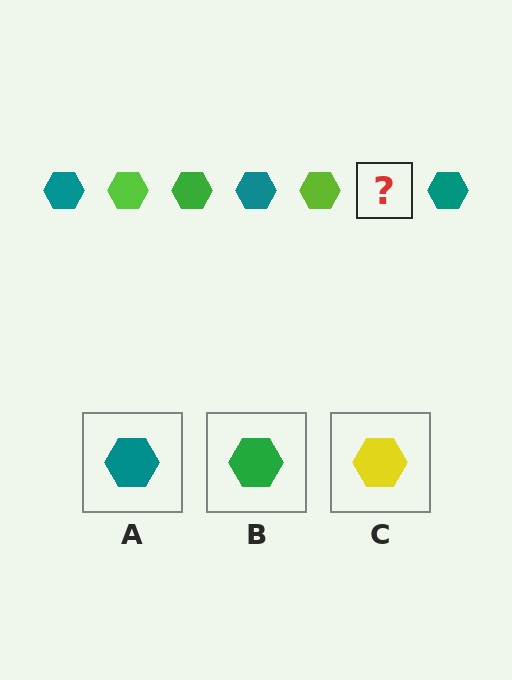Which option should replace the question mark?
Option B.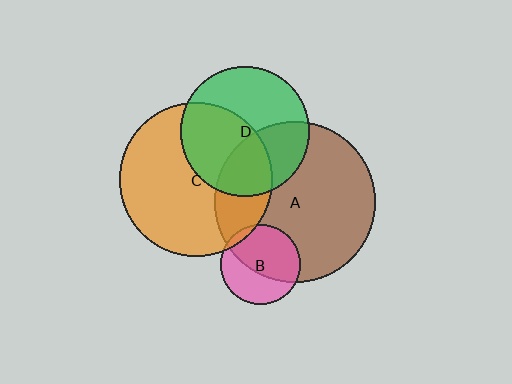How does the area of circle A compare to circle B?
Approximately 4.0 times.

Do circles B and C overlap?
Yes.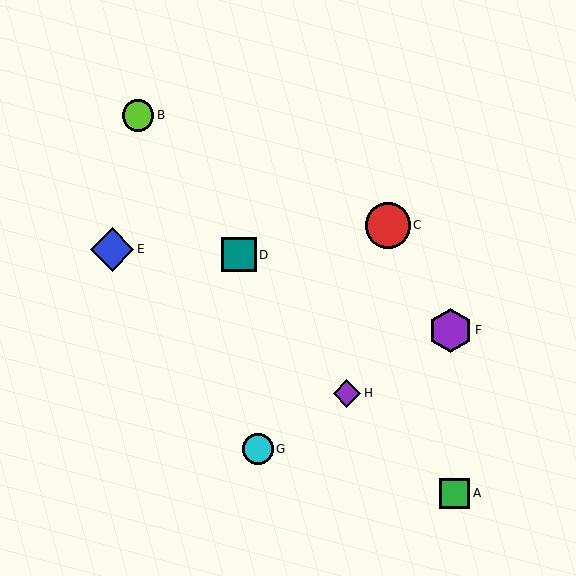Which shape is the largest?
The red circle (labeled C) is the largest.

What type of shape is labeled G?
Shape G is a cyan circle.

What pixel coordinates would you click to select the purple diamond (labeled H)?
Click at (347, 393) to select the purple diamond H.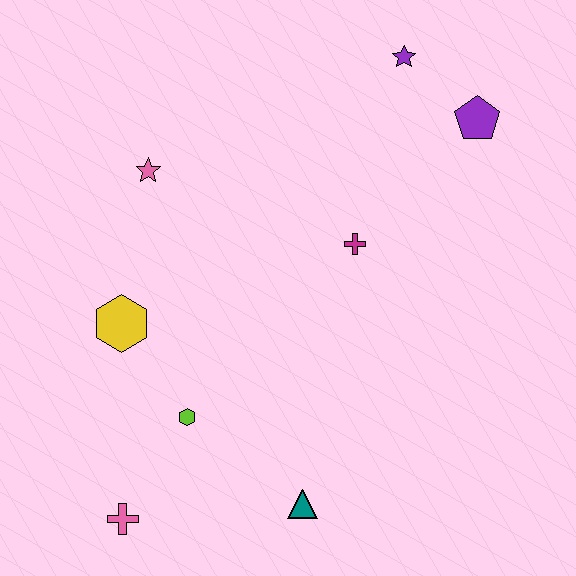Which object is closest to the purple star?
The purple pentagon is closest to the purple star.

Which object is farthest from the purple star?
The pink cross is farthest from the purple star.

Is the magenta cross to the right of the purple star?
No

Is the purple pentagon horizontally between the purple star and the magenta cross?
No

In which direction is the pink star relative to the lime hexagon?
The pink star is above the lime hexagon.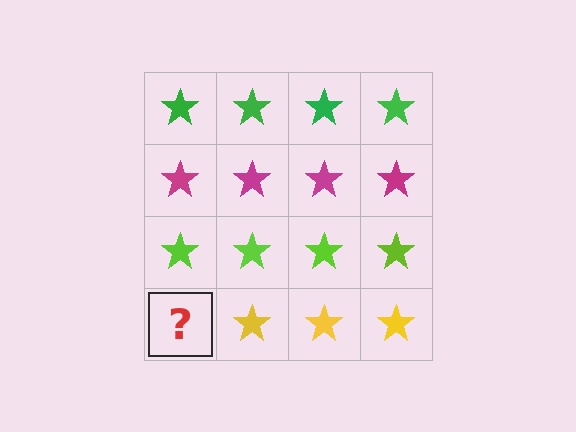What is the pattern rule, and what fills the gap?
The rule is that each row has a consistent color. The gap should be filled with a yellow star.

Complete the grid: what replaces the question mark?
The question mark should be replaced with a yellow star.